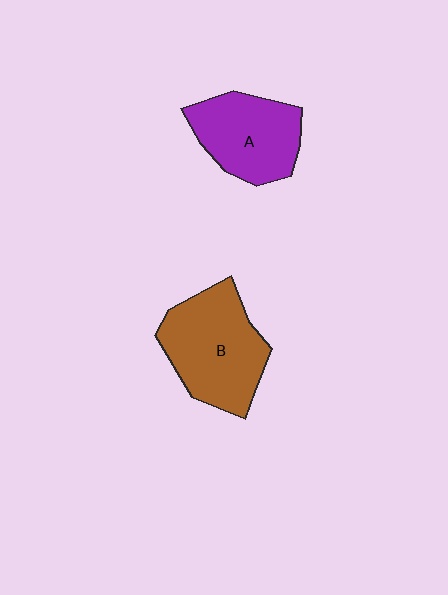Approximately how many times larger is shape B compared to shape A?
Approximately 1.2 times.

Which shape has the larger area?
Shape B (brown).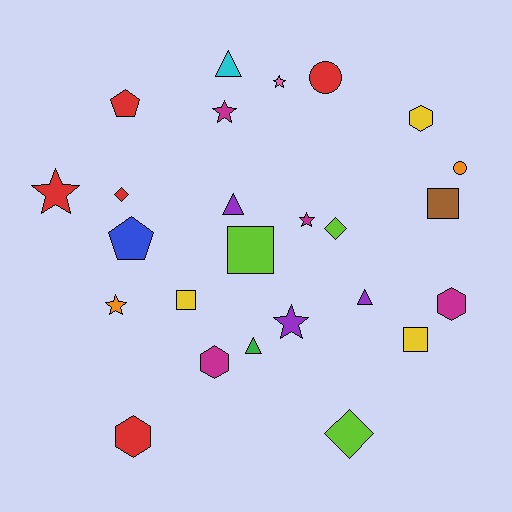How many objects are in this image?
There are 25 objects.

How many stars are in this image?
There are 6 stars.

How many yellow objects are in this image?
There are 3 yellow objects.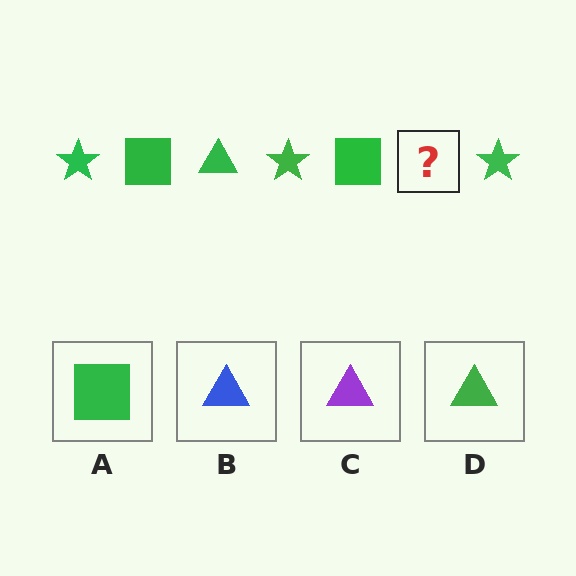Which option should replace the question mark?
Option D.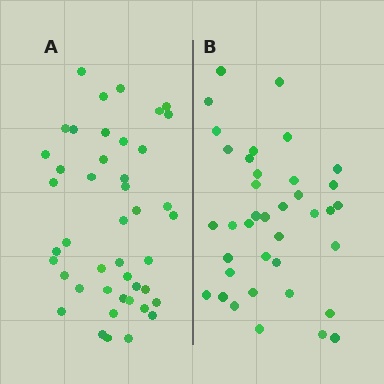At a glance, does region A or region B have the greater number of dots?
Region A (the left region) has more dots.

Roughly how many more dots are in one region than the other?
Region A has about 6 more dots than region B.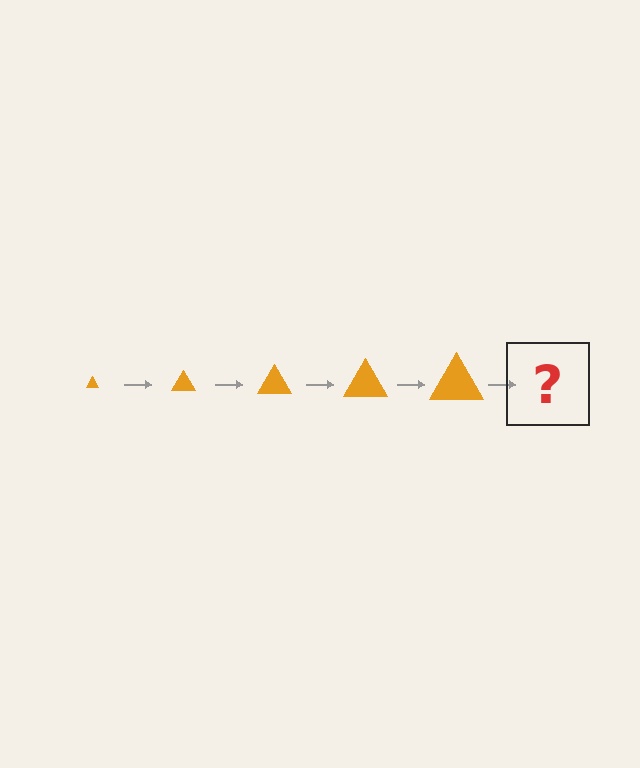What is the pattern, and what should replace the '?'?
The pattern is that the triangle gets progressively larger each step. The '?' should be an orange triangle, larger than the previous one.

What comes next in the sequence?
The next element should be an orange triangle, larger than the previous one.